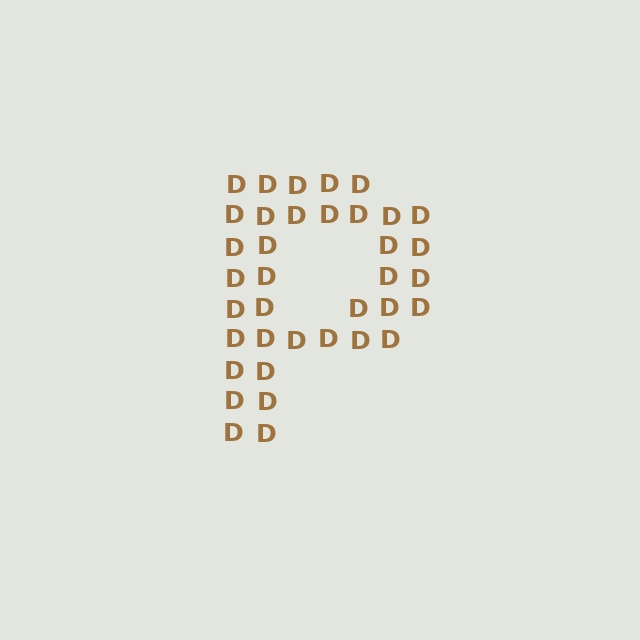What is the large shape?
The large shape is the letter P.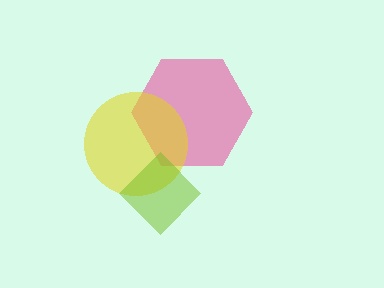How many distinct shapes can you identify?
There are 3 distinct shapes: a pink hexagon, a yellow circle, a lime diamond.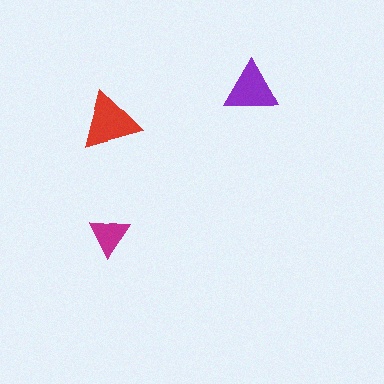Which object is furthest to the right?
The purple triangle is rightmost.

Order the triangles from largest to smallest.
the red one, the purple one, the magenta one.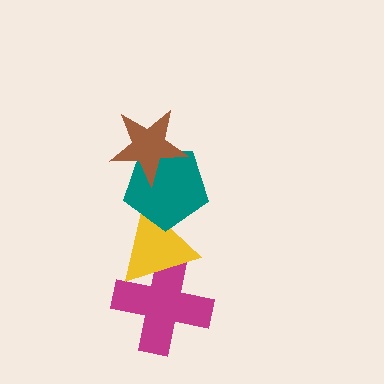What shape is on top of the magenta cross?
The yellow triangle is on top of the magenta cross.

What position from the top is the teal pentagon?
The teal pentagon is 2nd from the top.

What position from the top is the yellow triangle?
The yellow triangle is 3rd from the top.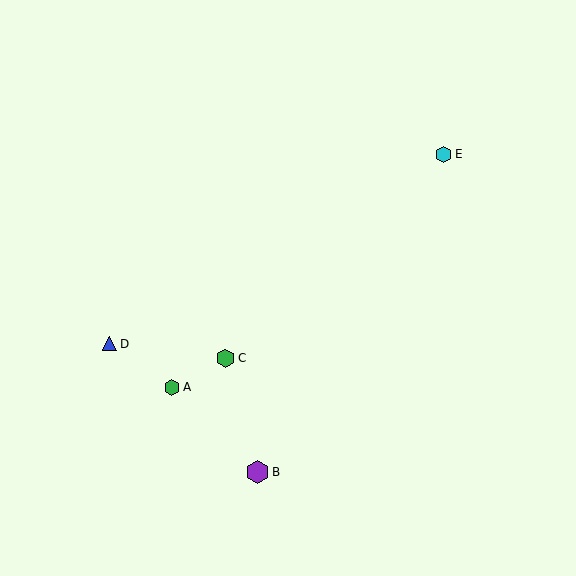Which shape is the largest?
The purple hexagon (labeled B) is the largest.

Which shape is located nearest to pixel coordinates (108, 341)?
The blue triangle (labeled D) at (110, 344) is nearest to that location.